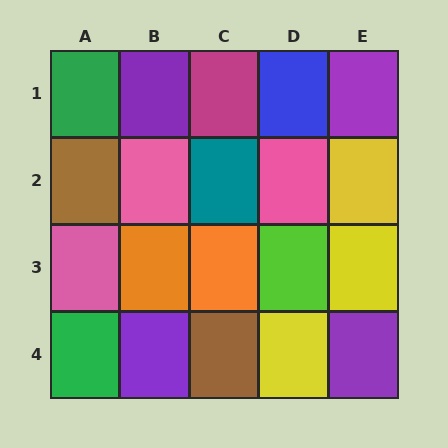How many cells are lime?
1 cell is lime.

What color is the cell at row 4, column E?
Purple.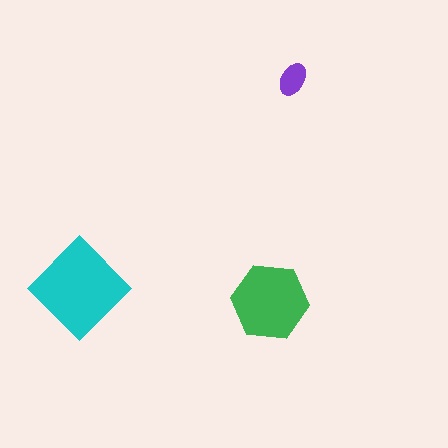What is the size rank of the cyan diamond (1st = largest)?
1st.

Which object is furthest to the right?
The purple ellipse is rightmost.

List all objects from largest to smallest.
The cyan diamond, the green hexagon, the purple ellipse.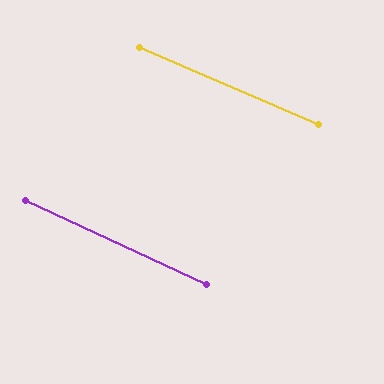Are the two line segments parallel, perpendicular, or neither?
Parallel — their directions differ by only 1.6°.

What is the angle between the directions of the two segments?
Approximately 2 degrees.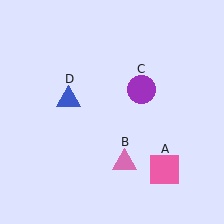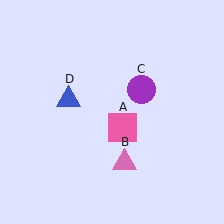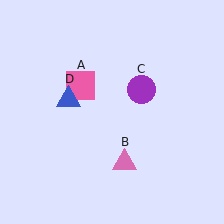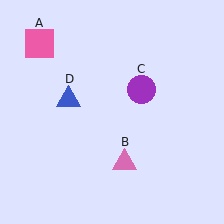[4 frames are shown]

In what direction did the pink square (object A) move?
The pink square (object A) moved up and to the left.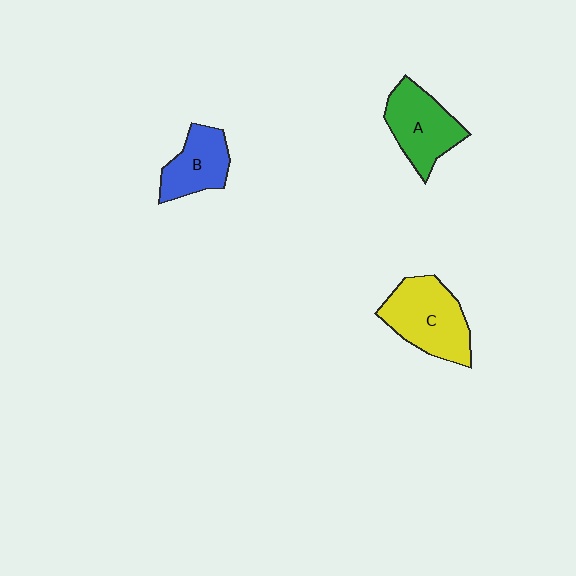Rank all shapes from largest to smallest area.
From largest to smallest: C (yellow), A (green), B (blue).